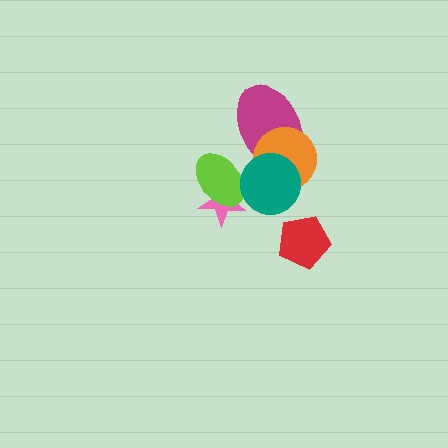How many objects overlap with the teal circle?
3 objects overlap with the teal circle.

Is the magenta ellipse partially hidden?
Yes, it is partially covered by another shape.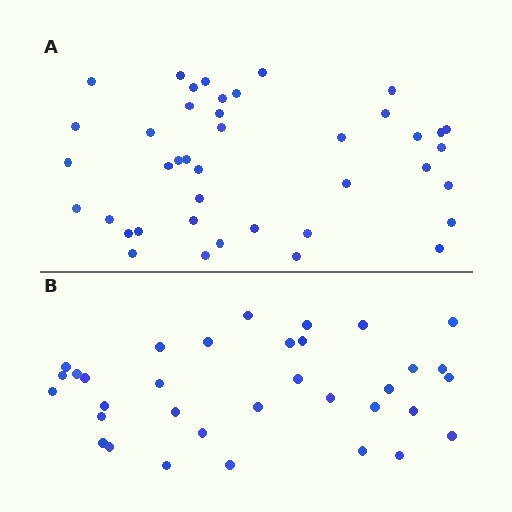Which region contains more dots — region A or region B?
Region A (the top region) has more dots.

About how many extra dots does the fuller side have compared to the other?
Region A has roughly 8 or so more dots than region B.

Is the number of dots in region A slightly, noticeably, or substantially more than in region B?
Region A has only slightly more — the two regions are fairly close. The ratio is roughly 1.2 to 1.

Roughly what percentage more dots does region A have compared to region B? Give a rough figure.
About 20% more.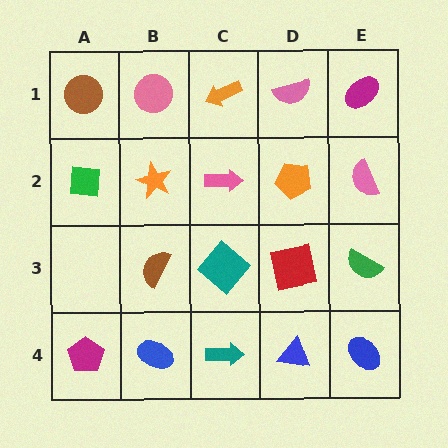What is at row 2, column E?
A pink semicircle.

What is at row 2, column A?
A green square.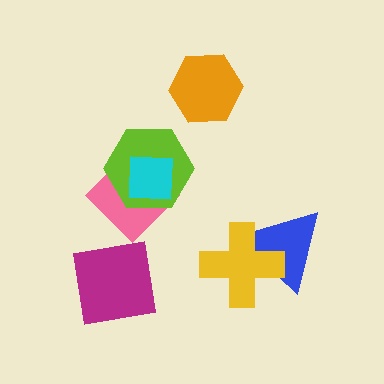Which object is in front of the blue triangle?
The yellow cross is in front of the blue triangle.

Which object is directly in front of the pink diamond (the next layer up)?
The lime hexagon is directly in front of the pink diamond.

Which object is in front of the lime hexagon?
The cyan square is in front of the lime hexagon.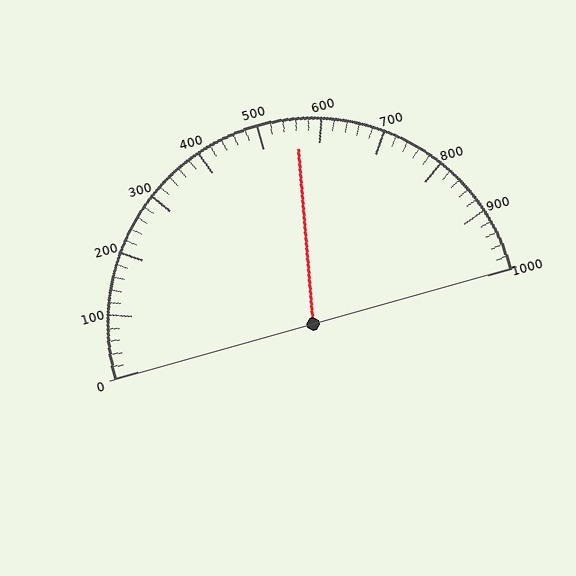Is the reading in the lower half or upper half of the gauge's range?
The reading is in the upper half of the range (0 to 1000).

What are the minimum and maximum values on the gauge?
The gauge ranges from 0 to 1000.